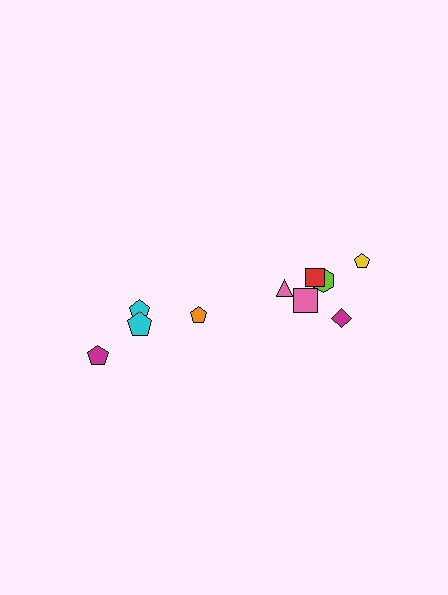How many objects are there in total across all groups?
There are 10 objects.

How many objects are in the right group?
There are 6 objects.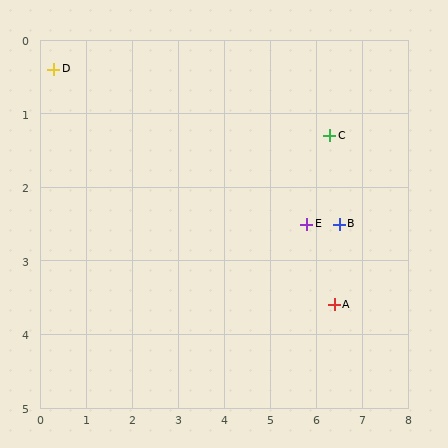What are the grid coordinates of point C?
Point C is at approximately (6.3, 1.3).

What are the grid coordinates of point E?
Point E is at approximately (5.8, 2.5).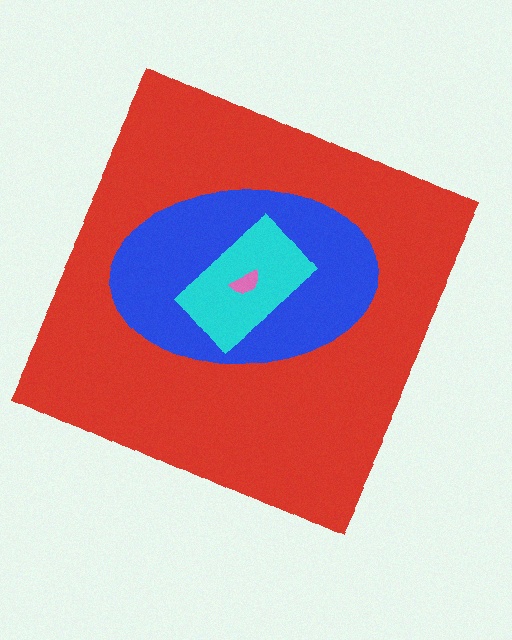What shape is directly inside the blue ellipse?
The cyan rectangle.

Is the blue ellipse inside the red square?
Yes.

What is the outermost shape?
The red square.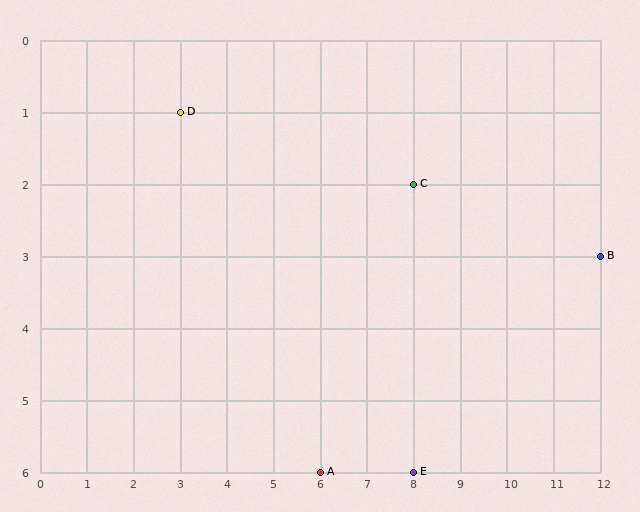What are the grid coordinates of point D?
Point D is at grid coordinates (3, 1).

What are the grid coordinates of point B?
Point B is at grid coordinates (12, 3).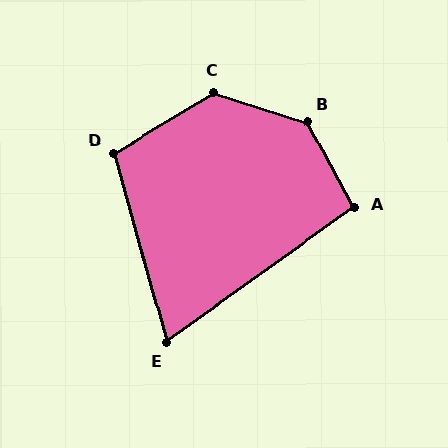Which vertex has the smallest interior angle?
E, at approximately 70 degrees.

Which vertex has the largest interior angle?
B, at approximately 136 degrees.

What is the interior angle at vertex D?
Approximately 105 degrees (obtuse).